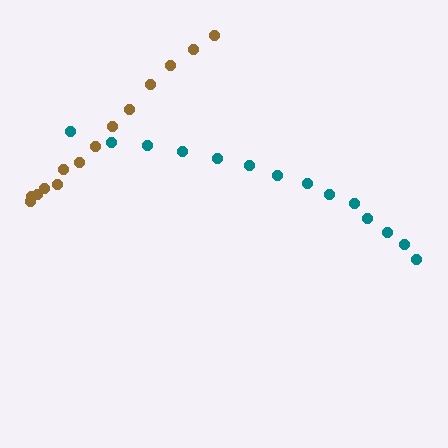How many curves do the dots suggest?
There are 2 distinct paths.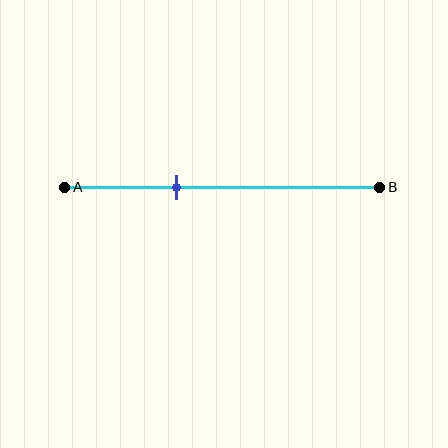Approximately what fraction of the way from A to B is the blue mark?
The blue mark is approximately 35% of the way from A to B.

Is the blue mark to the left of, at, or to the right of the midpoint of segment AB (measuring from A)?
The blue mark is to the left of the midpoint of segment AB.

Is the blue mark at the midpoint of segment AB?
No, the mark is at about 35% from A, not at the 50% midpoint.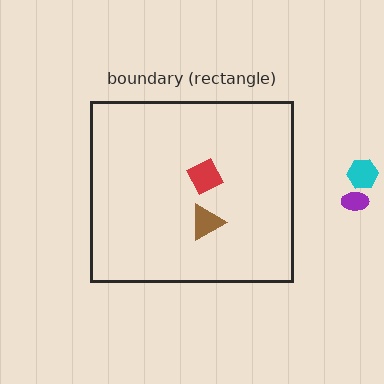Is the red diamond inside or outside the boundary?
Inside.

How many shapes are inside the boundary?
2 inside, 2 outside.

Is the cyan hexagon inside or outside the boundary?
Outside.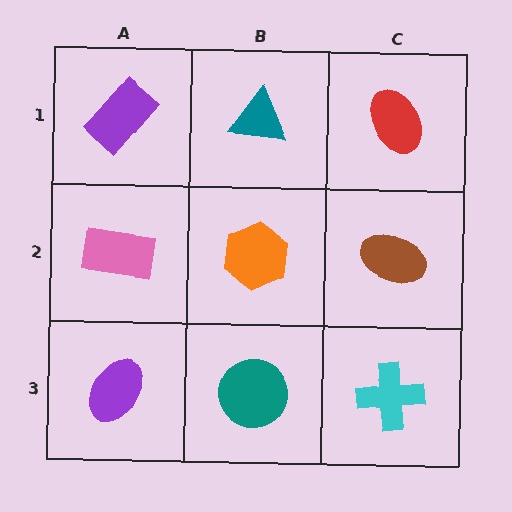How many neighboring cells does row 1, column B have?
3.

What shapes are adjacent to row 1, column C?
A brown ellipse (row 2, column C), a teal triangle (row 1, column B).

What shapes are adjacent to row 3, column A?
A pink rectangle (row 2, column A), a teal circle (row 3, column B).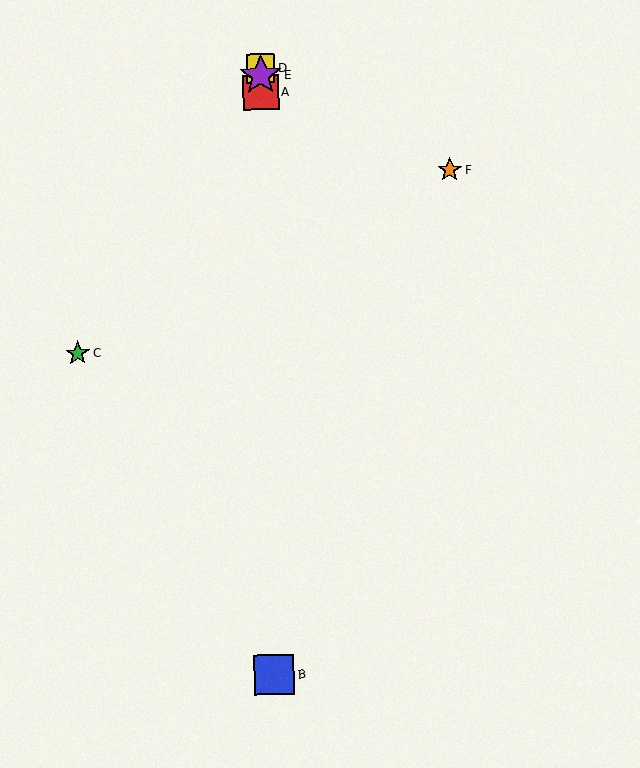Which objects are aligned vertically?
Objects A, B, D, E are aligned vertically.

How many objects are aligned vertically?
4 objects (A, B, D, E) are aligned vertically.